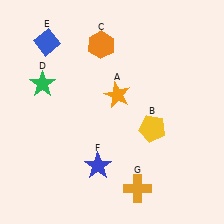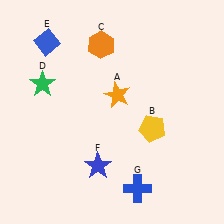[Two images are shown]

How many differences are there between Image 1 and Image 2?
There is 1 difference between the two images.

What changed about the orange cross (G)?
In Image 1, G is orange. In Image 2, it changed to blue.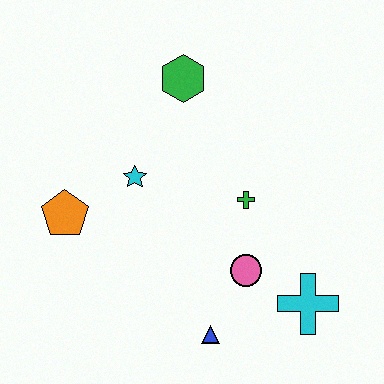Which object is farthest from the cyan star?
The cyan cross is farthest from the cyan star.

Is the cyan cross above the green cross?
No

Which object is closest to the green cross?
The pink circle is closest to the green cross.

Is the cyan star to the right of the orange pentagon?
Yes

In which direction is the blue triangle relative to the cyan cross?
The blue triangle is to the left of the cyan cross.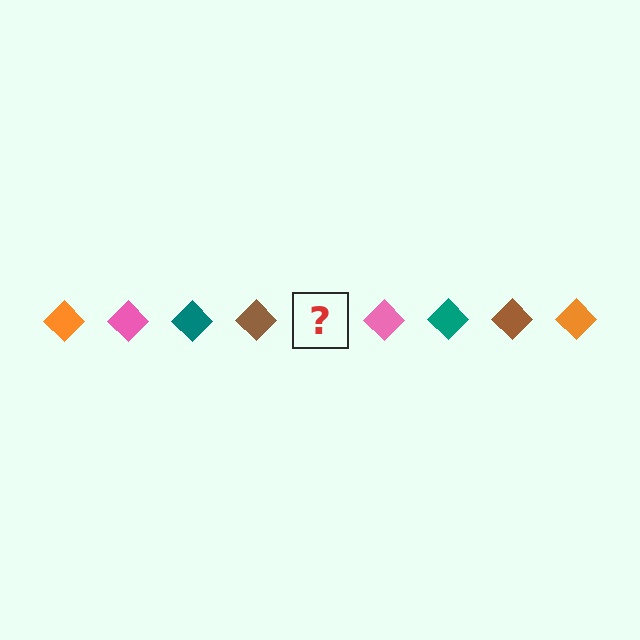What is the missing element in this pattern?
The missing element is an orange diamond.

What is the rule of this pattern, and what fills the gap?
The rule is that the pattern cycles through orange, pink, teal, brown diamonds. The gap should be filled with an orange diamond.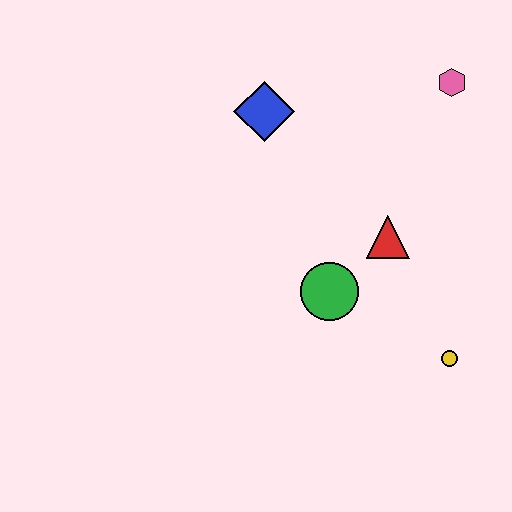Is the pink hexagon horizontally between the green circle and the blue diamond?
No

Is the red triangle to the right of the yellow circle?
No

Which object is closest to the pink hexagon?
The red triangle is closest to the pink hexagon.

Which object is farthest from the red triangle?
The blue diamond is farthest from the red triangle.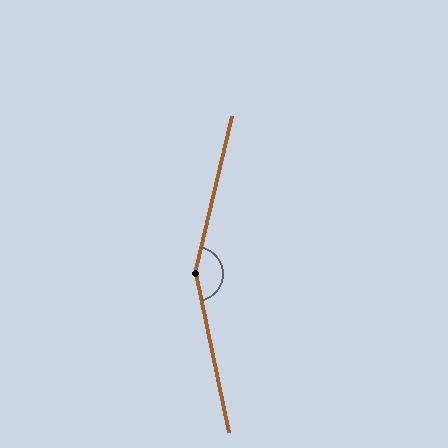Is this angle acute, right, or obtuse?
It is obtuse.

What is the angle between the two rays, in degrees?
Approximately 155 degrees.